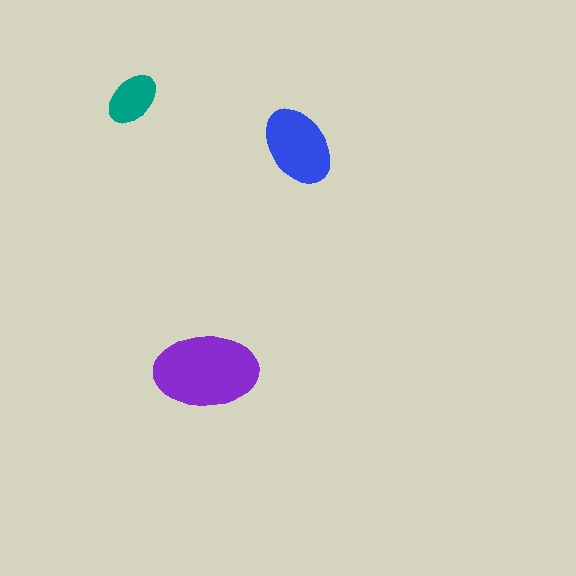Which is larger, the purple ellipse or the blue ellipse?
The purple one.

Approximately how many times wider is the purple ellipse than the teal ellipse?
About 2 times wider.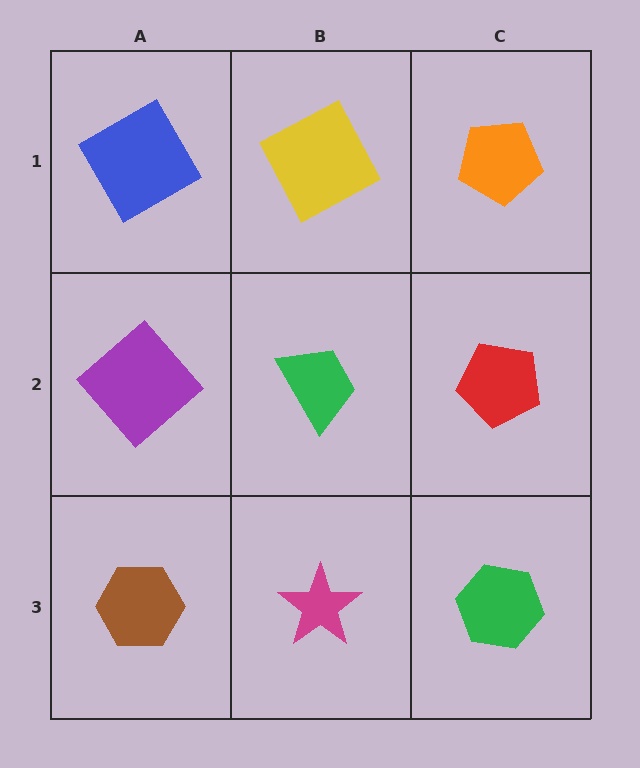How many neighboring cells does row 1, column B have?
3.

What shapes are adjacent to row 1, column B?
A green trapezoid (row 2, column B), a blue diamond (row 1, column A), an orange pentagon (row 1, column C).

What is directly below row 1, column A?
A purple diamond.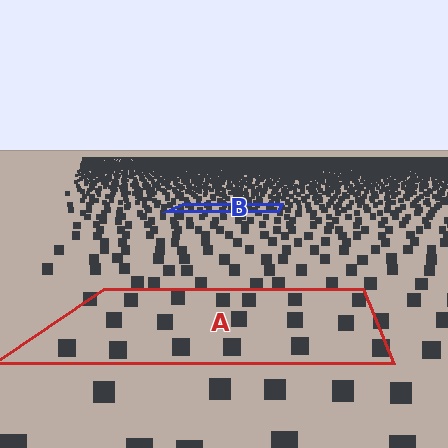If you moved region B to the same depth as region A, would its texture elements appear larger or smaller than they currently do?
They would appear larger. At a closer depth, the same texture elements are projected at a bigger on-screen size.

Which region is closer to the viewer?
Region A is closer. The texture elements there are larger and more spread out.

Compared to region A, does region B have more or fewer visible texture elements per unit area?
Region B has more texture elements per unit area — they are packed more densely because it is farther away.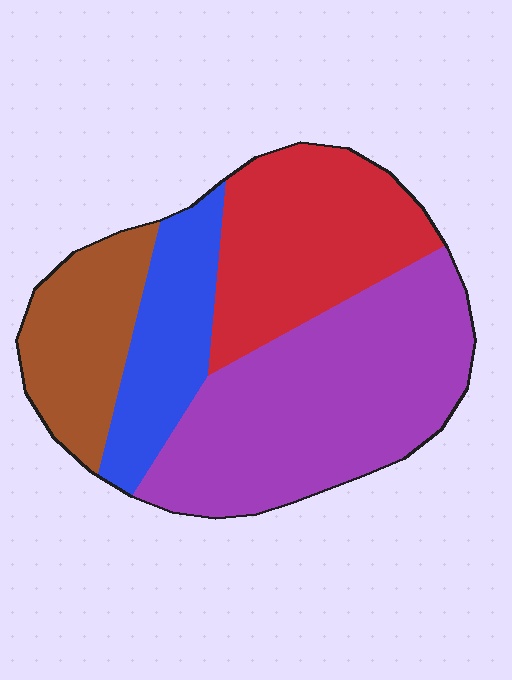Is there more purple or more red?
Purple.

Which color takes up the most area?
Purple, at roughly 40%.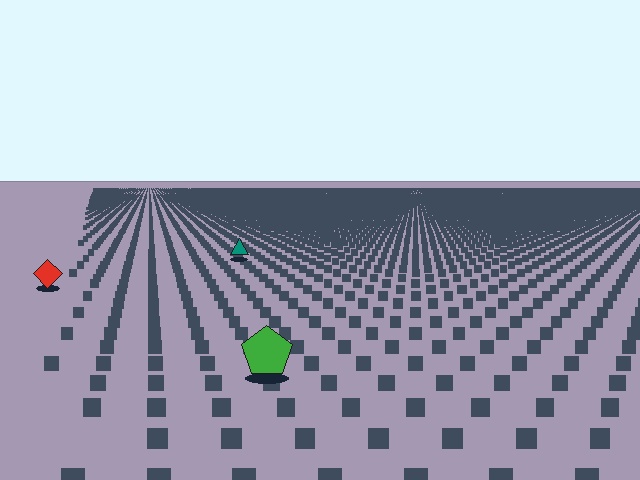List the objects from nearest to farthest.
From nearest to farthest: the green pentagon, the red diamond, the teal triangle.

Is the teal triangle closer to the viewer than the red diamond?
No. The red diamond is closer — you can tell from the texture gradient: the ground texture is coarser near it.